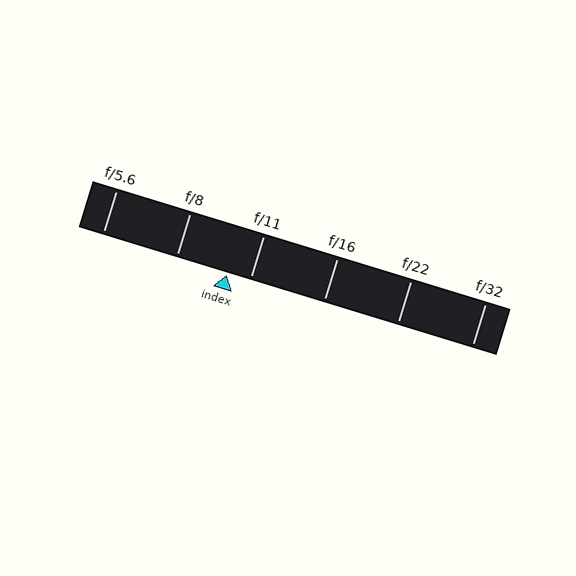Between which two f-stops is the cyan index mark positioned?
The index mark is between f/8 and f/11.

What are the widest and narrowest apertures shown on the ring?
The widest aperture shown is f/5.6 and the narrowest is f/32.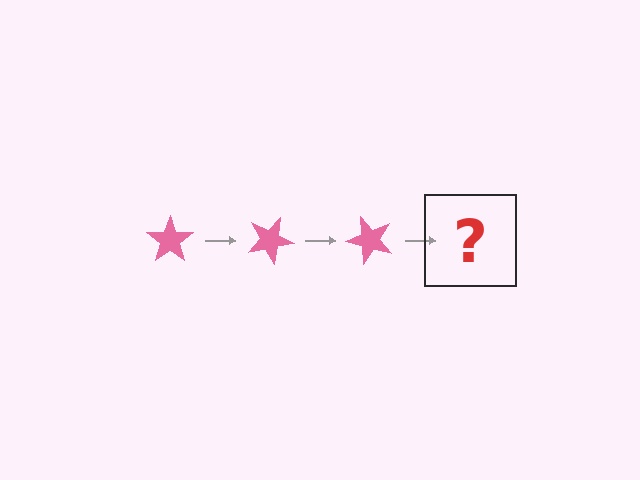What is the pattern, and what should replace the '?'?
The pattern is that the star rotates 25 degrees each step. The '?' should be a pink star rotated 75 degrees.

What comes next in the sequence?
The next element should be a pink star rotated 75 degrees.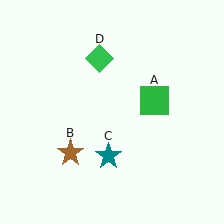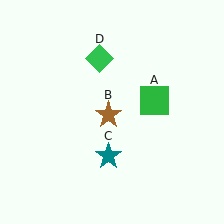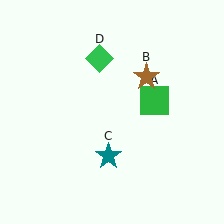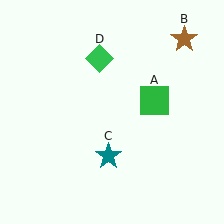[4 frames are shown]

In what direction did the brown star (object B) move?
The brown star (object B) moved up and to the right.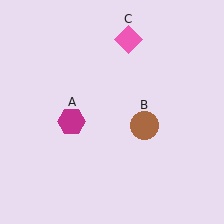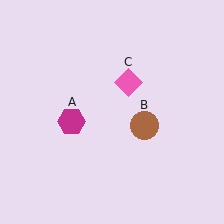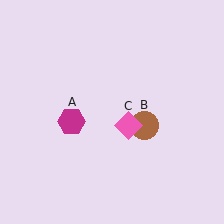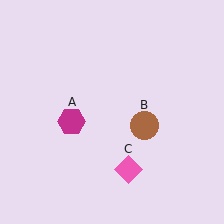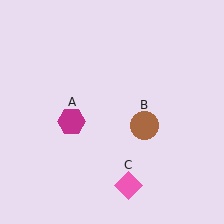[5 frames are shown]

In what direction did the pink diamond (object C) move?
The pink diamond (object C) moved down.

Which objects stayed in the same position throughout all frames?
Magenta hexagon (object A) and brown circle (object B) remained stationary.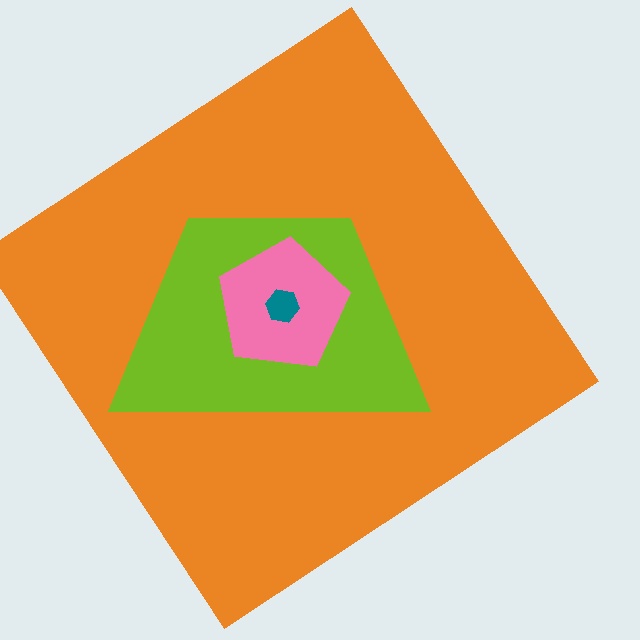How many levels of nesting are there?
4.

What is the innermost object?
The teal hexagon.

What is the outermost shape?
The orange diamond.